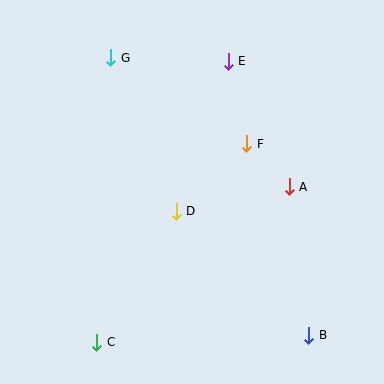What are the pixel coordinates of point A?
Point A is at (289, 187).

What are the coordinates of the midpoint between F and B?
The midpoint between F and B is at (278, 240).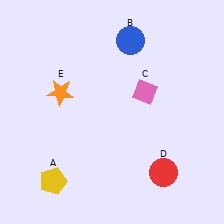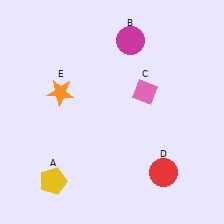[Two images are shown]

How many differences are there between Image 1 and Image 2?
There is 1 difference between the two images.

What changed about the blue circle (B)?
In Image 1, B is blue. In Image 2, it changed to magenta.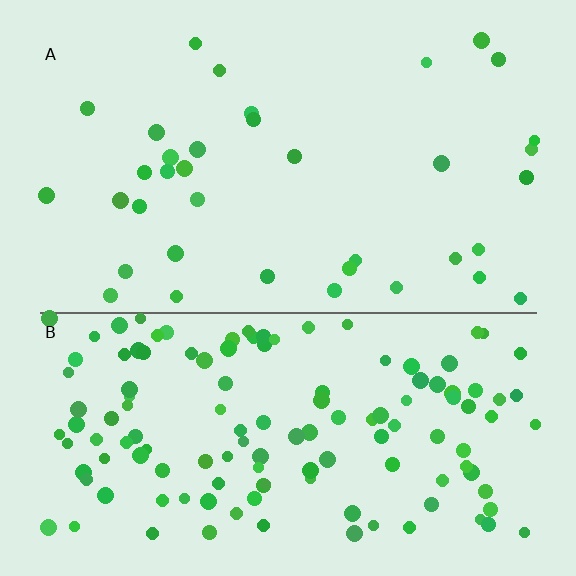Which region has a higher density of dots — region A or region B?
B (the bottom).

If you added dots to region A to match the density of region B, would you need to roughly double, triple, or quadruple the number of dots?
Approximately quadruple.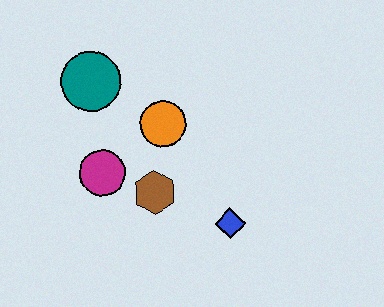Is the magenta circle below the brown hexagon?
No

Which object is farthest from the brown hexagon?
The teal circle is farthest from the brown hexagon.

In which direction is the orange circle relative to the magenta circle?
The orange circle is to the right of the magenta circle.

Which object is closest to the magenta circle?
The brown hexagon is closest to the magenta circle.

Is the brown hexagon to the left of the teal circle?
No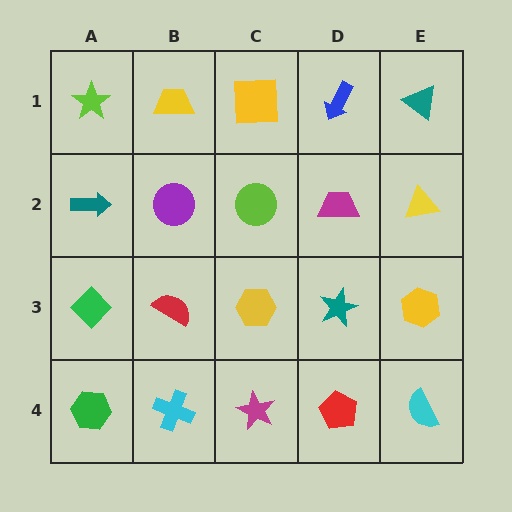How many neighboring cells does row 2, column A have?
3.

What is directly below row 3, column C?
A magenta star.